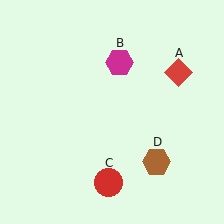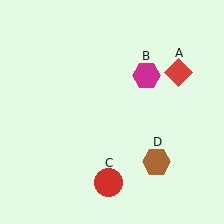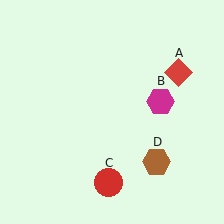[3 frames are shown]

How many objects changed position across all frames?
1 object changed position: magenta hexagon (object B).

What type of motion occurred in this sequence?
The magenta hexagon (object B) rotated clockwise around the center of the scene.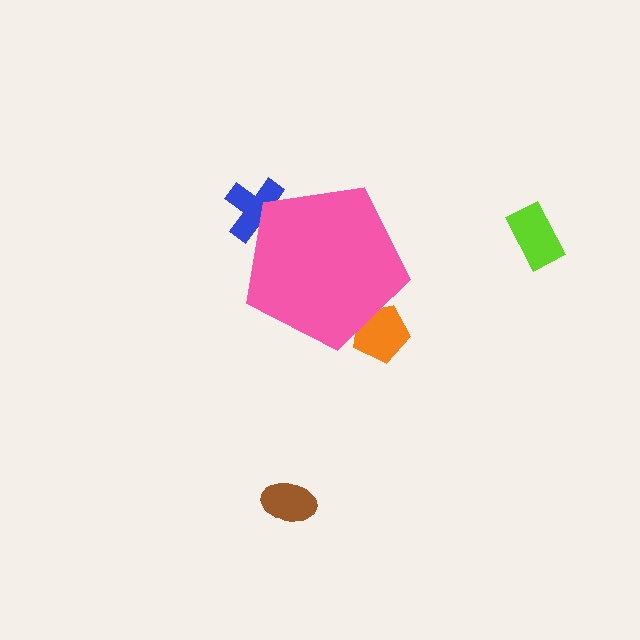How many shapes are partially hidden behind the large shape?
2 shapes are partially hidden.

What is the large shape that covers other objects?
A pink pentagon.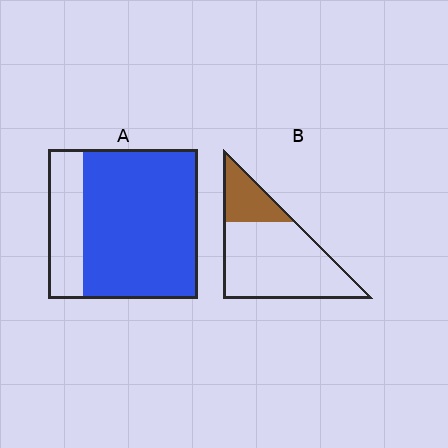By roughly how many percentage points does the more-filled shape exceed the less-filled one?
By roughly 55 percentage points (A over B).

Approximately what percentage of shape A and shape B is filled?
A is approximately 75% and B is approximately 25%.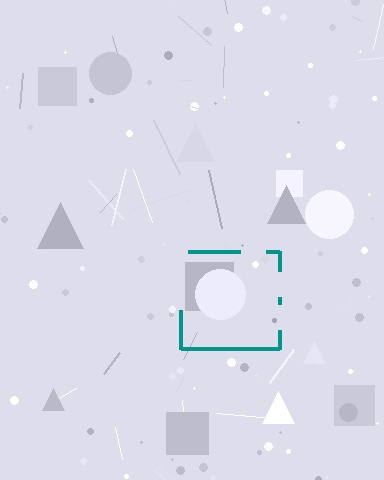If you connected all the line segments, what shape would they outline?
They would outline a square.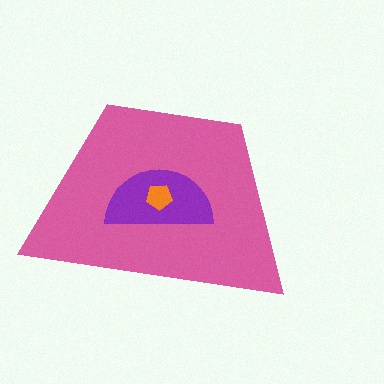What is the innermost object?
The orange pentagon.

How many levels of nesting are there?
3.